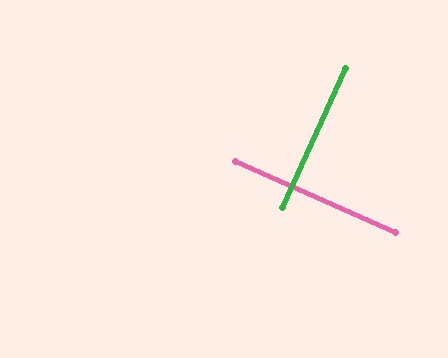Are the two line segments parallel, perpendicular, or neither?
Perpendicular — they meet at approximately 90°.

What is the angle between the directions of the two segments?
Approximately 90 degrees.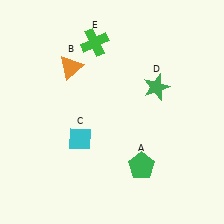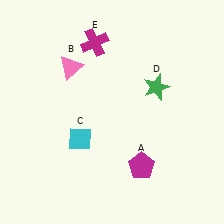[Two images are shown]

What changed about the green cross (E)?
In Image 1, E is green. In Image 2, it changed to magenta.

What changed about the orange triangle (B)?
In Image 1, B is orange. In Image 2, it changed to pink.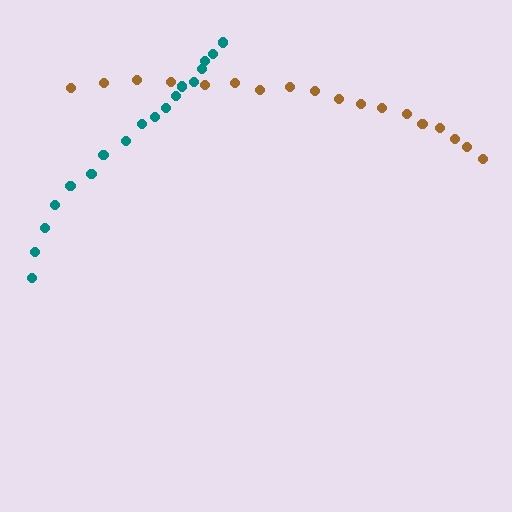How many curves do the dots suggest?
There are 2 distinct paths.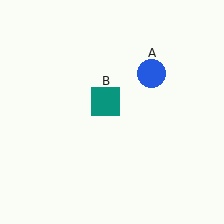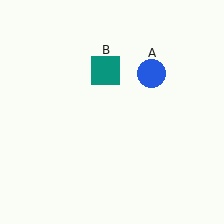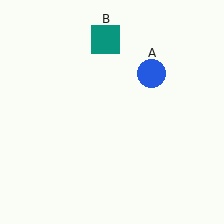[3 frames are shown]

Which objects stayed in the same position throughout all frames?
Blue circle (object A) remained stationary.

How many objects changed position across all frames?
1 object changed position: teal square (object B).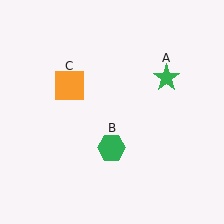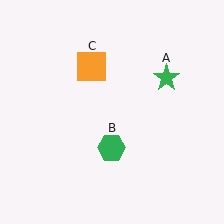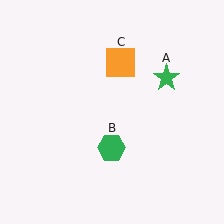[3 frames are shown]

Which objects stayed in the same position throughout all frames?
Green star (object A) and green hexagon (object B) remained stationary.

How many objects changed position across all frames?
1 object changed position: orange square (object C).